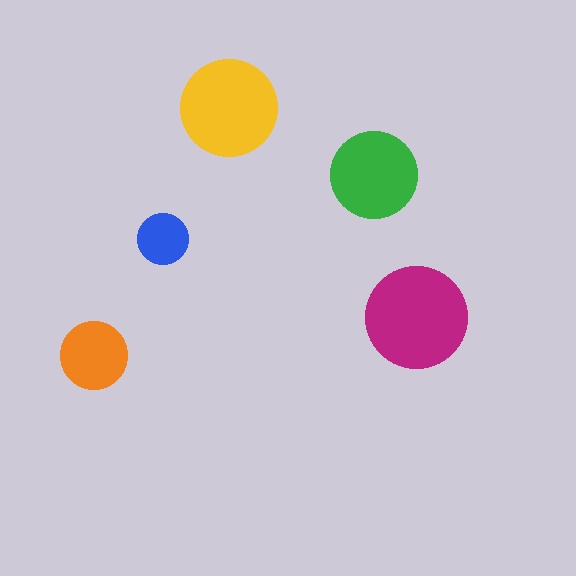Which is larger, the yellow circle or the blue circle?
The yellow one.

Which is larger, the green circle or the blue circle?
The green one.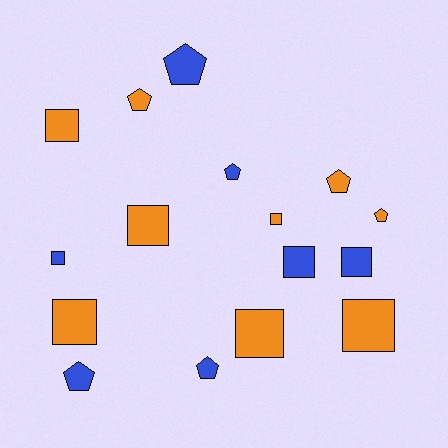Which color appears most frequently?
Orange, with 9 objects.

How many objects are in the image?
There are 16 objects.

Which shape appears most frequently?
Square, with 9 objects.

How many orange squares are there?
There are 6 orange squares.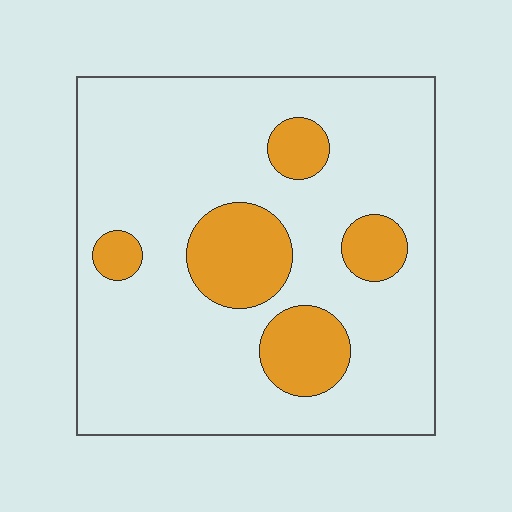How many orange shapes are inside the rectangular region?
5.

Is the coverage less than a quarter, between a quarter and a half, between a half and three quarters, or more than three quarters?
Less than a quarter.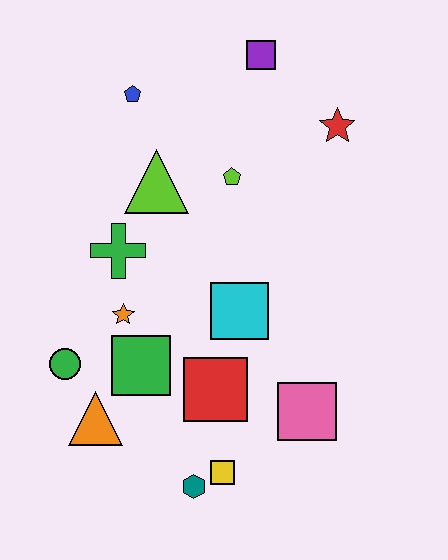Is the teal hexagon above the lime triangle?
No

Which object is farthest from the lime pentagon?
The teal hexagon is farthest from the lime pentagon.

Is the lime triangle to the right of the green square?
Yes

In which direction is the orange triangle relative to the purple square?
The orange triangle is below the purple square.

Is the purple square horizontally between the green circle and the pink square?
Yes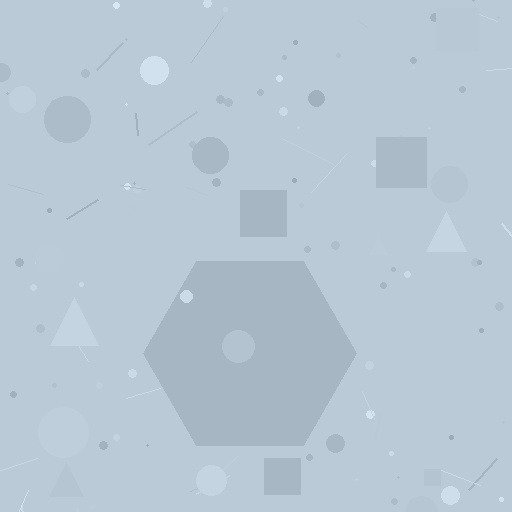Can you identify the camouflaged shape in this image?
The camouflaged shape is a hexagon.